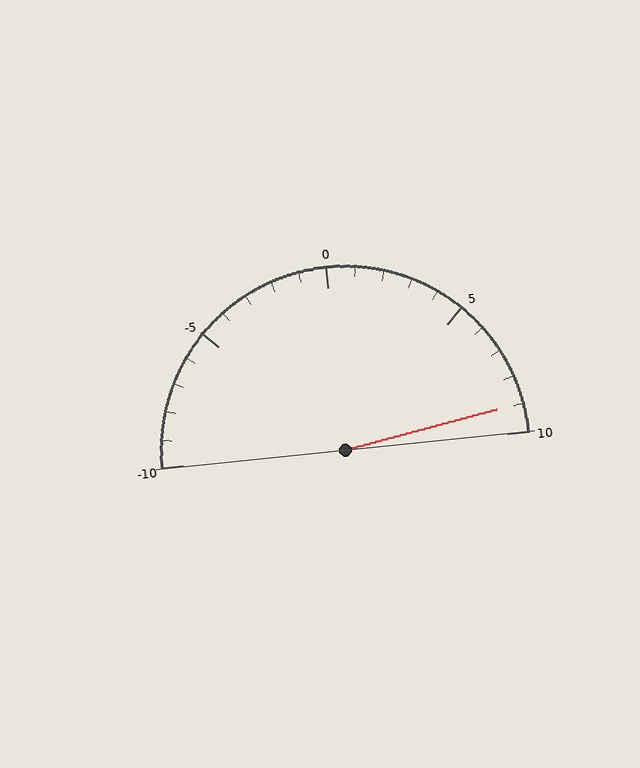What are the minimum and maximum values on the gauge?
The gauge ranges from -10 to 10.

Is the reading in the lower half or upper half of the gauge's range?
The reading is in the upper half of the range (-10 to 10).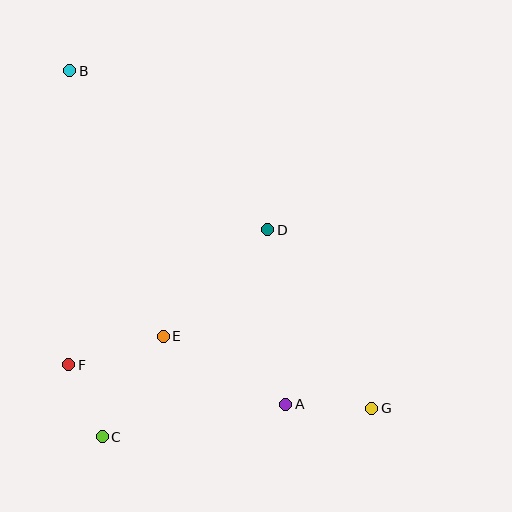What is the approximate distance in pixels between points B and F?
The distance between B and F is approximately 294 pixels.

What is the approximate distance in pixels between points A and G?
The distance between A and G is approximately 86 pixels.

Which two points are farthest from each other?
Points B and G are farthest from each other.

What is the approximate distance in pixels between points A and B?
The distance between A and B is approximately 397 pixels.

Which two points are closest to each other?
Points C and F are closest to each other.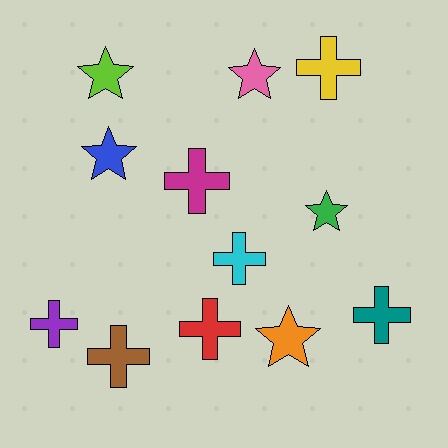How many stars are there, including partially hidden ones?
There are 5 stars.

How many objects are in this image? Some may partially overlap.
There are 12 objects.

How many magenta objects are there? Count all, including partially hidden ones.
There is 1 magenta object.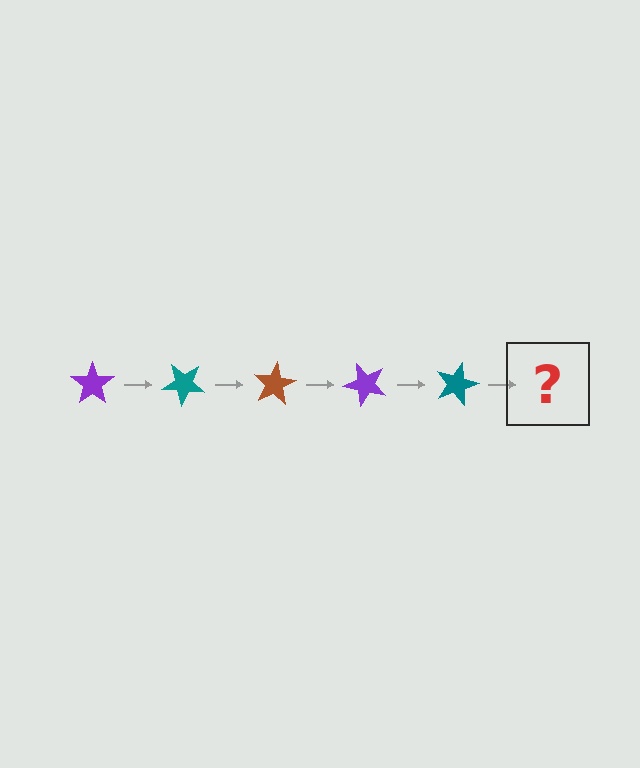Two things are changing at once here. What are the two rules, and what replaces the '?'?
The two rules are that it rotates 40 degrees each step and the color cycles through purple, teal, and brown. The '?' should be a brown star, rotated 200 degrees from the start.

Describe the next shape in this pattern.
It should be a brown star, rotated 200 degrees from the start.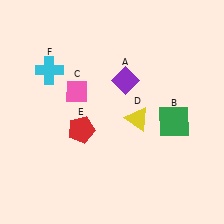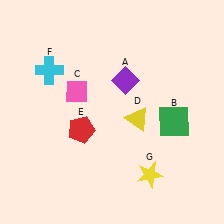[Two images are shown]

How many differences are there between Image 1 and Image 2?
There is 1 difference between the two images.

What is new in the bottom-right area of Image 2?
A yellow star (G) was added in the bottom-right area of Image 2.